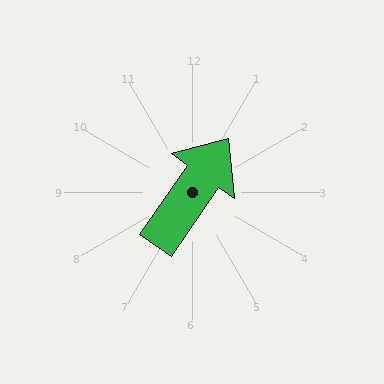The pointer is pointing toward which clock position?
Roughly 1 o'clock.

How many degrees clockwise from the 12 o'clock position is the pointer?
Approximately 35 degrees.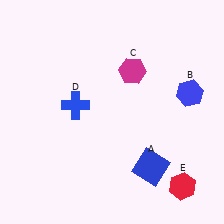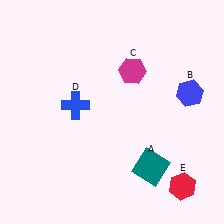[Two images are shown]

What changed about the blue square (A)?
In Image 1, A is blue. In Image 2, it changed to teal.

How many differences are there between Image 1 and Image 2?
There is 1 difference between the two images.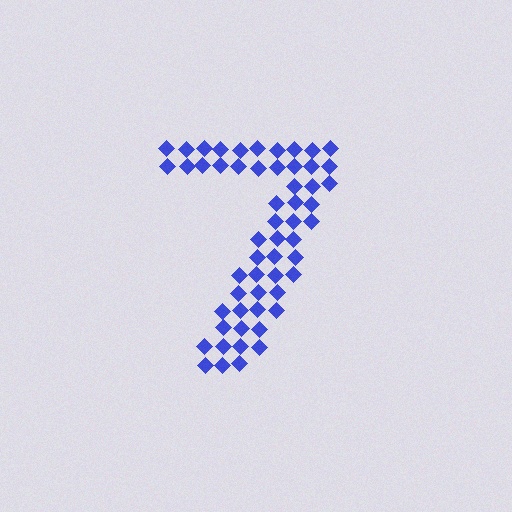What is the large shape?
The large shape is the digit 7.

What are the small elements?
The small elements are diamonds.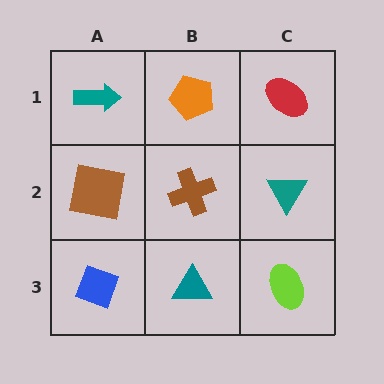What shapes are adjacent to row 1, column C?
A teal triangle (row 2, column C), an orange pentagon (row 1, column B).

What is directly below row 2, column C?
A lime ellipse.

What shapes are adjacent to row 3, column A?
A brown square (row 2, column A), a teal triangle (row 3, column B).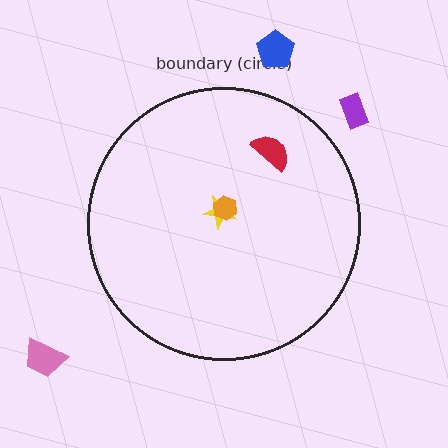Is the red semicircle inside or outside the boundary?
Inside.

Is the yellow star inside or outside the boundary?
Inside.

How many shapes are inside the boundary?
3 inside, 3 outside.